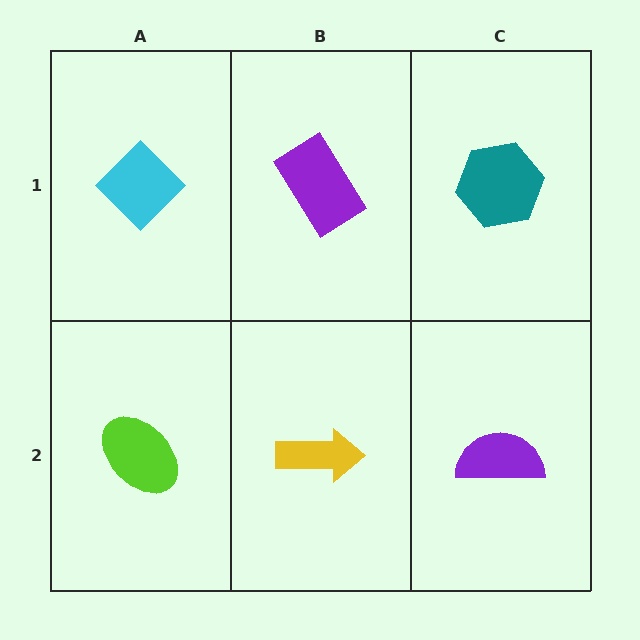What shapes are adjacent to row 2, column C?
A teal hexagon (row 1, column C), a yellow arrow (row 2, column B).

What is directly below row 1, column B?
A yellow arrow.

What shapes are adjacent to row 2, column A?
A cyan diamond (row 1, column A), a yellow arrow (row 2, column B).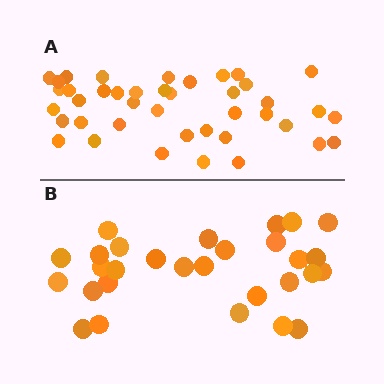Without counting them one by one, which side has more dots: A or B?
Region A (the top region) has more dots.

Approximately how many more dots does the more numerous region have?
Region A has roughly 12 or so more dots than region B.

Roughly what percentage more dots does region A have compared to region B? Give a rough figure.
About 40% more.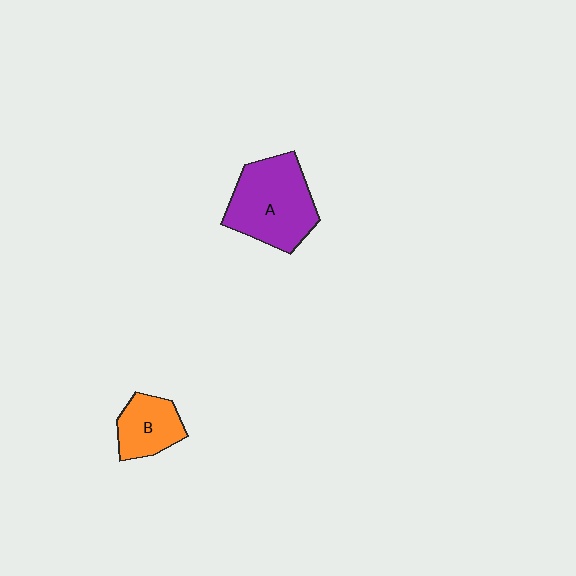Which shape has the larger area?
Shape A (purple).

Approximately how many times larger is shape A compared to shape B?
Approximately 1.9 times.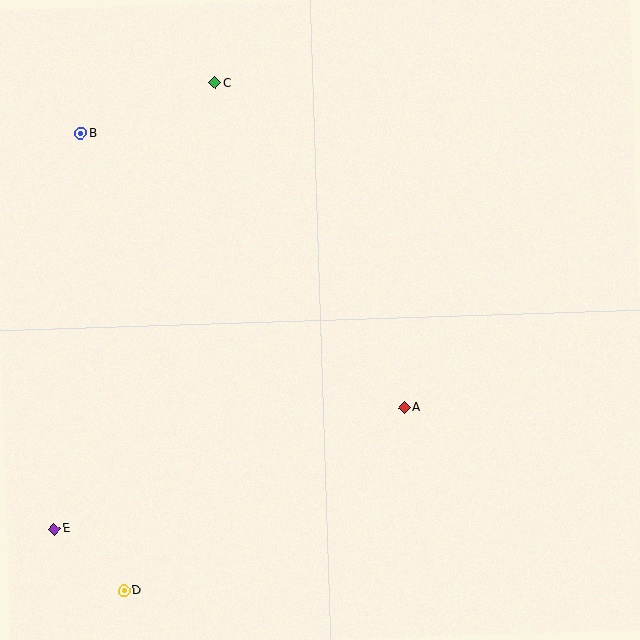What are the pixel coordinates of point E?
Point E is at (54, 529).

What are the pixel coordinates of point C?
Point C is at (215, 83).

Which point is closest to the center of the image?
Point A at (404, 407) is closest to the center.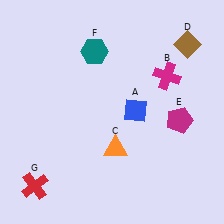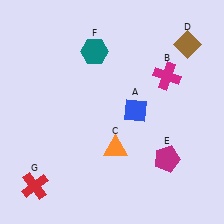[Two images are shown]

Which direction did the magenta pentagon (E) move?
The magenta pentagon (E) moved down.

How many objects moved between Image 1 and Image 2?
1 object moved between the two images.